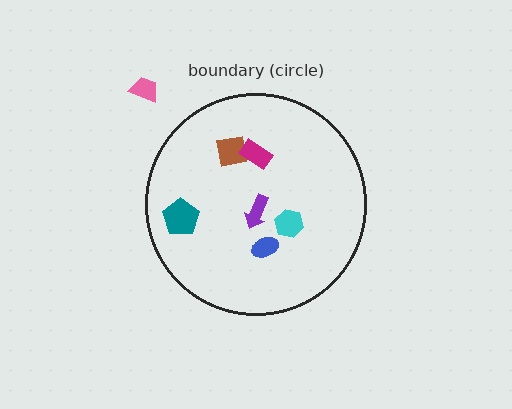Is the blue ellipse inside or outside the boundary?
Inside.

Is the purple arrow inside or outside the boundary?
Inside.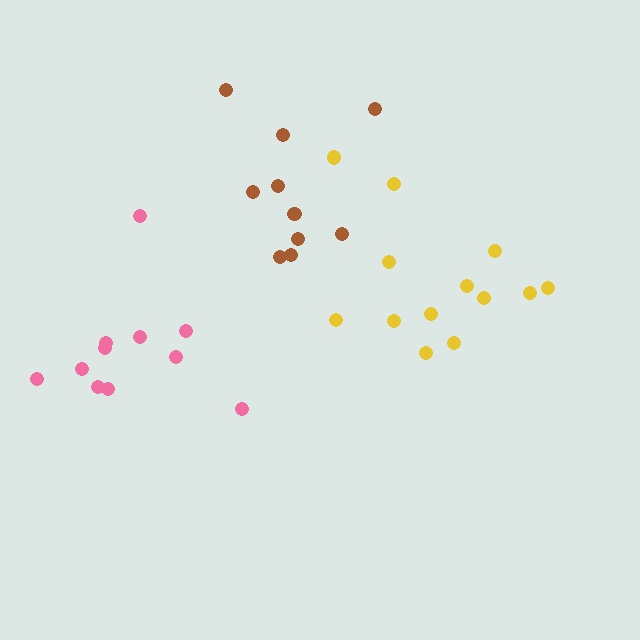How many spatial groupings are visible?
There are 3 spatial groupings.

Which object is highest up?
The brown cluster is topmost.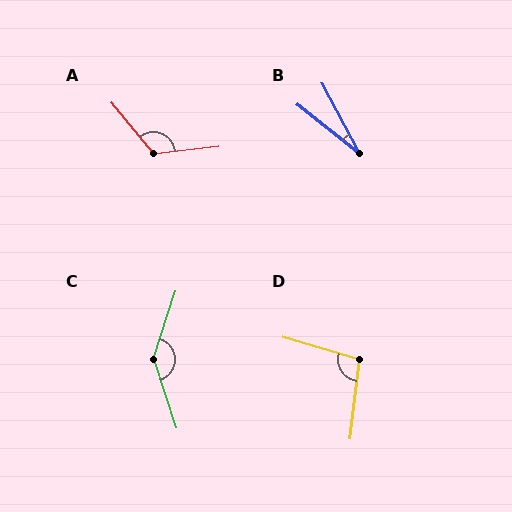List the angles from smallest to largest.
B (24°), D (99°), A (123°), C (144°).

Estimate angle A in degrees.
Approximately 123 degrees.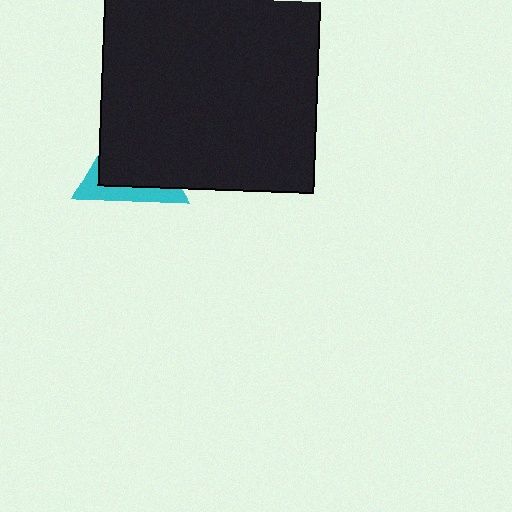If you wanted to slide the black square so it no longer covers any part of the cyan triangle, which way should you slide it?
Slide it toward the upper-right — that is the most direct way to separate the two shapes.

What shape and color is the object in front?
The object in front is a black square.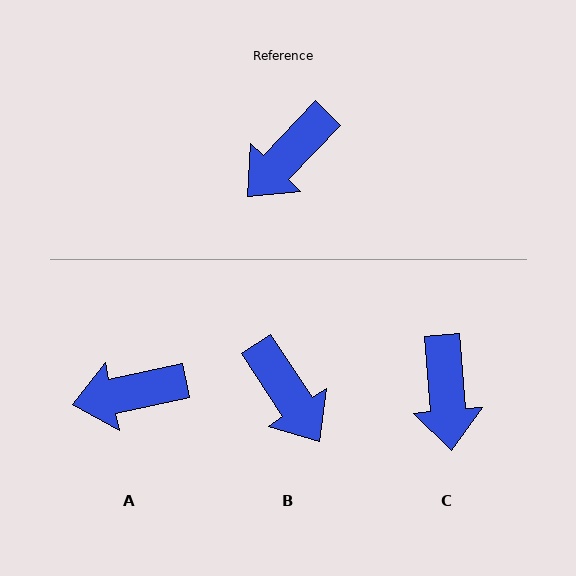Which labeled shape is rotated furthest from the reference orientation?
B, about 77 degrees away.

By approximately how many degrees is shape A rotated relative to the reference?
Approximately 34 degrees clockwise.